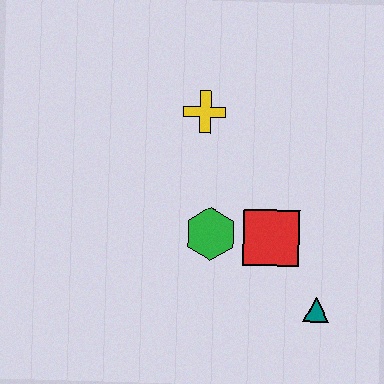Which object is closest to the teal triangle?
The red square is closest to the teal triangle.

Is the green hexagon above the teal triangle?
Yes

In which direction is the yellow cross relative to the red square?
The yellow cross is above the red square.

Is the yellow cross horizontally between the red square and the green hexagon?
No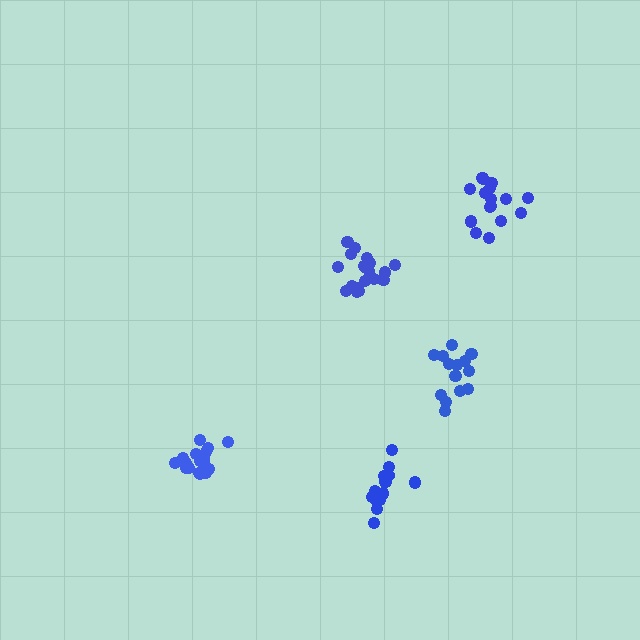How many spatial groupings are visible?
There are 5 spatial groupings.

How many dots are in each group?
Group 1: 16 dots, Group 2: 14 dots, Group 3: 19 dots, Group 4: 14 dots, Group 5: 19 dots (82 total).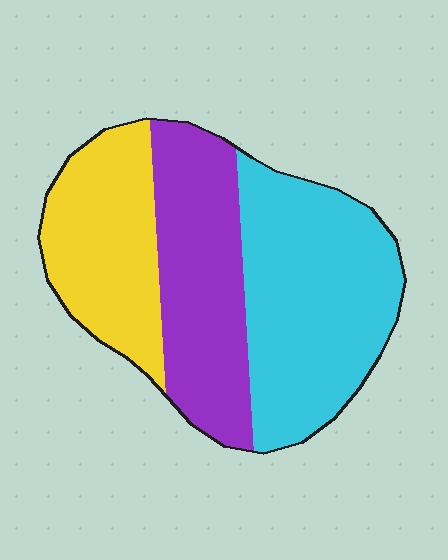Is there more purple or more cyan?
Cyan.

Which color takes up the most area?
Cyan, at roughly 40%.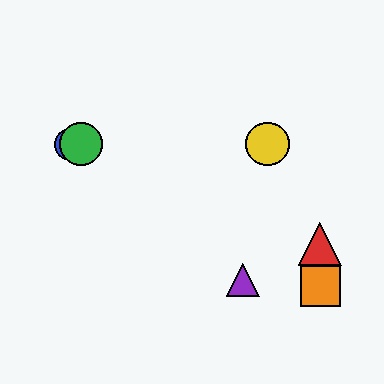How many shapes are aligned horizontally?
3 shapes (the blue circle, the green circle, the yellow circle) are aligned horizontally.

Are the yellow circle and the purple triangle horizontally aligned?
No, the yellow circle is at y≈144 and the purple triangle is at y≈280.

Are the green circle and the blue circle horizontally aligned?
Yes, both are at y≈144.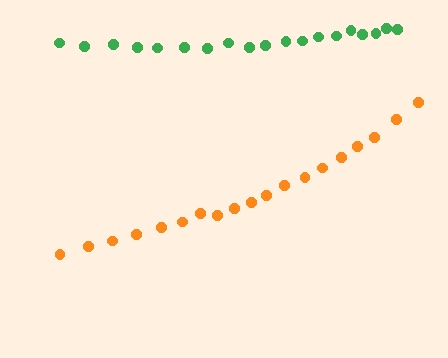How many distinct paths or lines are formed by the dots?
There are 2 distinct paths.